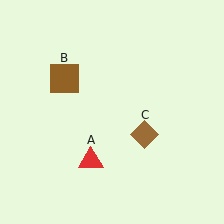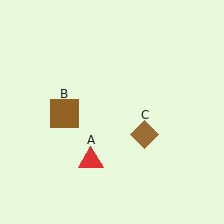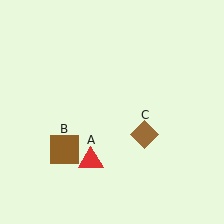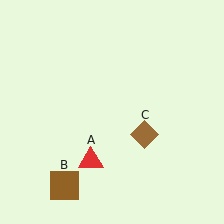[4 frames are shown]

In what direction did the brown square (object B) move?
The brown square (object B) moved down.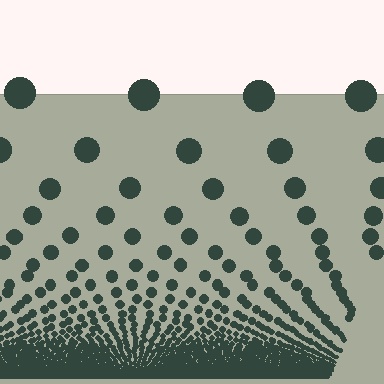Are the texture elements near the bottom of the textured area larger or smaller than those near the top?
Smaller. The gradient is inverted — elements near the bottom are smaller and denser.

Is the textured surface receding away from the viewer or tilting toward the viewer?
The surface appears to tilt toward the viewer. Texture elements get larger and sparser toward the top.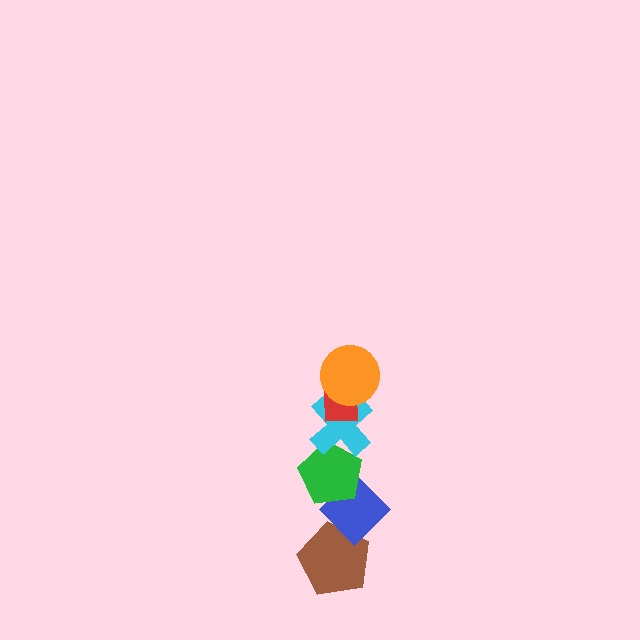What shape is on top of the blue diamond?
The green pentagon is on top of the blue diamond.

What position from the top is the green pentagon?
The green pentagon is 4th from the top.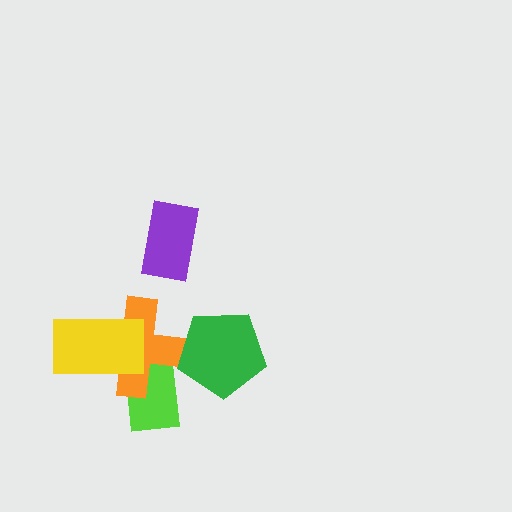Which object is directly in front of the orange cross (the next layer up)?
The yellow rectangle is directly in front of the orange cross.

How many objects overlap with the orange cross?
3 objects overlap with the orange cross.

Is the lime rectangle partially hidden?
Yes, it is partially covered by another shape.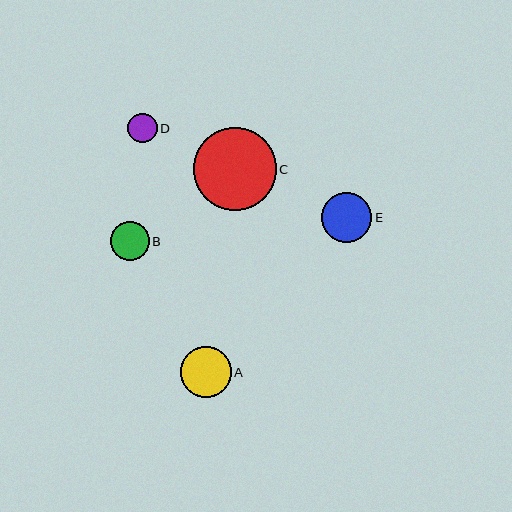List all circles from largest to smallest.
From largest to smallest: C, A, E, B, D.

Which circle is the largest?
Circle C is the largest with a size of approximately 83 pixels.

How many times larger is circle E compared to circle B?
Circle E is approximately 1.3 times the size of circle B.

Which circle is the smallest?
Circle D is the smallest with a size of approximately 30 pixels.